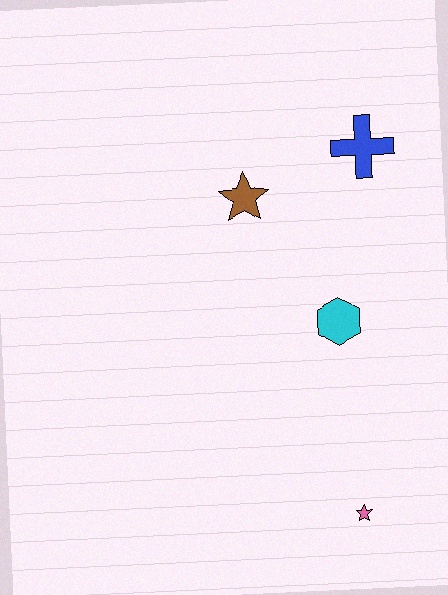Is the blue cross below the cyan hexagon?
No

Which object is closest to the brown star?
The blue cross is closest to the brown star.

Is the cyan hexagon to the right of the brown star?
Yes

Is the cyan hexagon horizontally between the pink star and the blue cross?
No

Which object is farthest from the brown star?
The pink star is farthest from the brown star.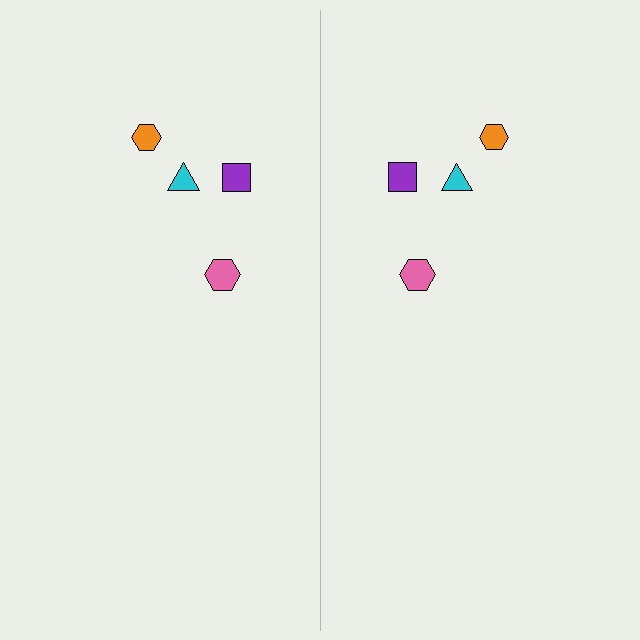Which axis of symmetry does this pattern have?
The pattern has a vertical axis of symmetry running through the center of the image.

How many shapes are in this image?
There are 8 shapes in this image.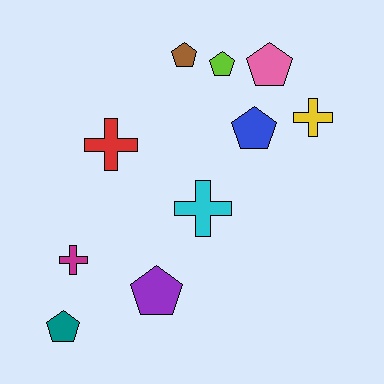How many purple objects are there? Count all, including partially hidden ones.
There is 1 purple object.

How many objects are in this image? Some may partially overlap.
There are 10 objects.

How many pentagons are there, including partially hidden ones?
There are 6 pentagons.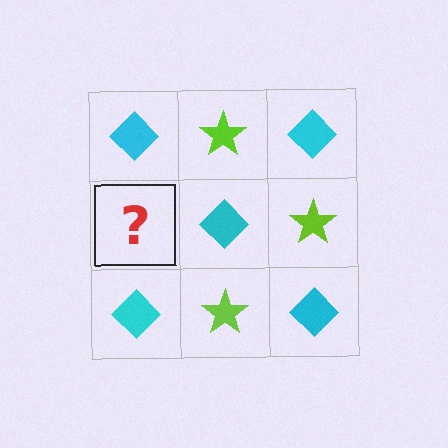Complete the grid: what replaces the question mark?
The question mark should be replaced with a lime star.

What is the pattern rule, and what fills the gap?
The rule is that it alternates cyan diamond and lime star in a checkerboard pattern. The gap should be filled with a lime star.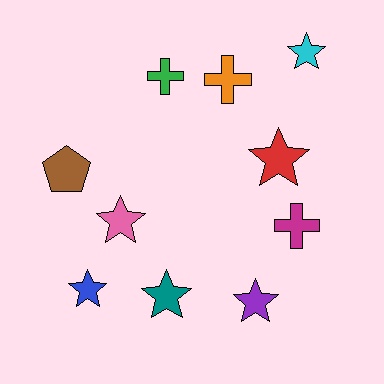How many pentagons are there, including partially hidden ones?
There is 1 pentagon.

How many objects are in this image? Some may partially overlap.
There are 10 objects.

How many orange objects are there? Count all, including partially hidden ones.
There is 1 orange object.